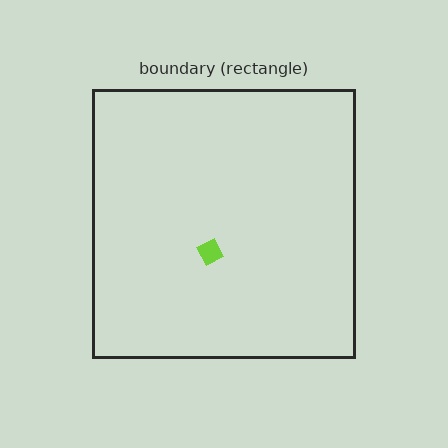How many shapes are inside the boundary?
1 inside, 0 outside.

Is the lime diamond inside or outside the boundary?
Inside.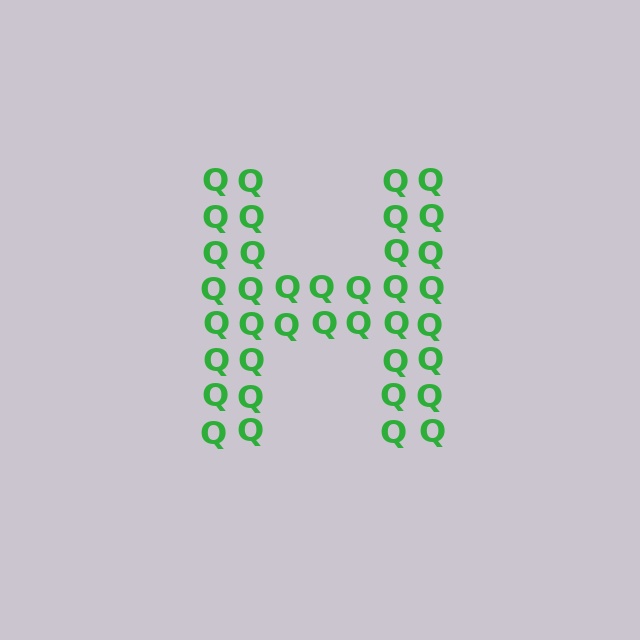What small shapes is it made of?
It is made of small letter Q's.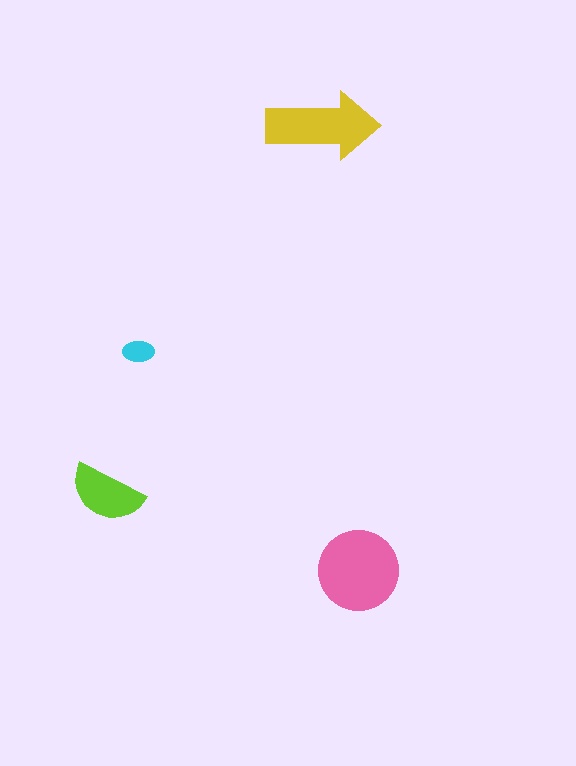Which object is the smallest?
The cyan ellipse.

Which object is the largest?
The pink circle.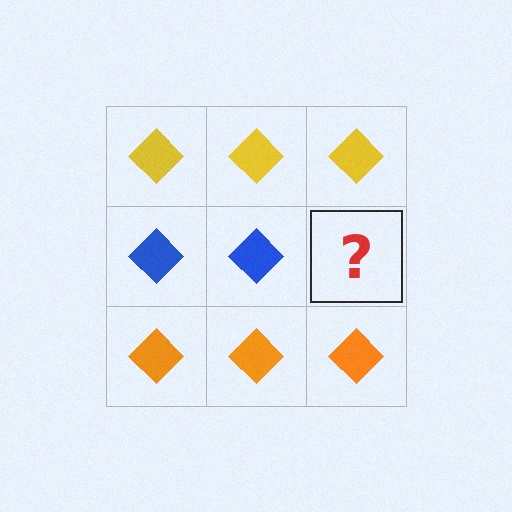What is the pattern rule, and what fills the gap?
The rule is that each row has a consistent color. The gap should be filled with a blue diamond.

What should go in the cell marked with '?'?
The missing cell should contain a blue diamond.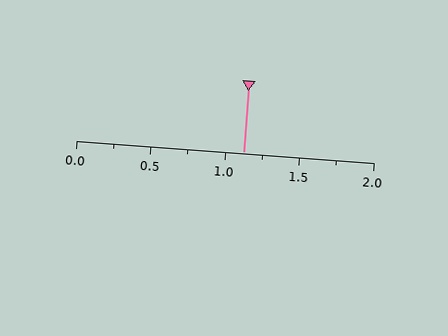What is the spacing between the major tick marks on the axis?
The major ticks are spaced 0.5 apart.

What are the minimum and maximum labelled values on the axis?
The axis runs from 0.0 to 2.0.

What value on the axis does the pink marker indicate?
The marker indicates approximately 1.12.